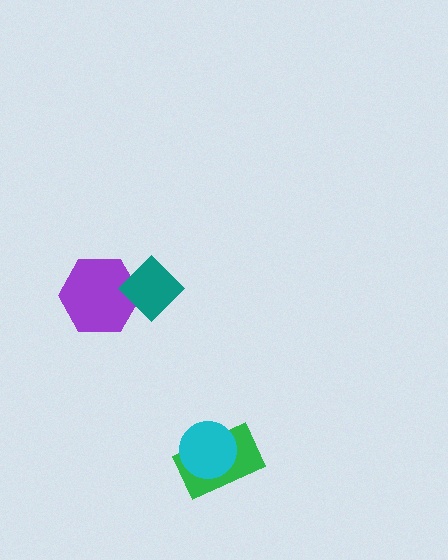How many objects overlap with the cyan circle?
1 object overlaps with the cyan circle.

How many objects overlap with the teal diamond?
1 object overlaps with the teal diamond.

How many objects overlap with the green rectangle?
1 object overlaps with the green rectangle.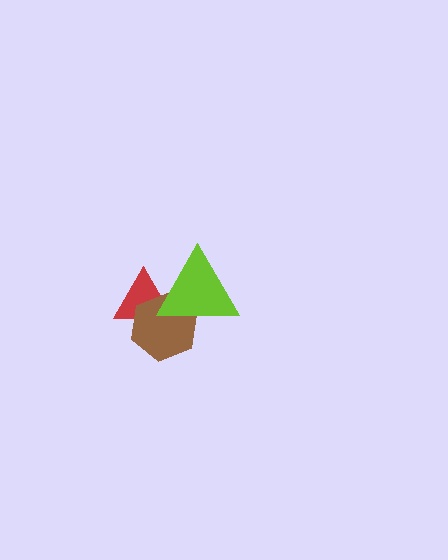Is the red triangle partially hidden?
Yes, it is partially covered by another shape.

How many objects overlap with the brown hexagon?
2 objects overlap with the brown hexagon.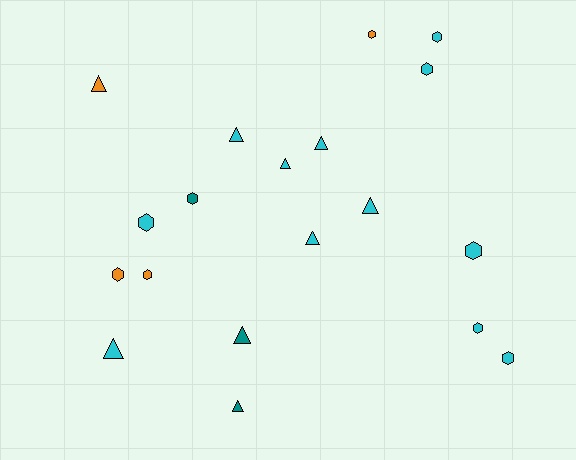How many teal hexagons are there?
There is 1 teal hexagon.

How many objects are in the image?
There are 19 objects.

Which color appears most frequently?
Cyan, with 12 objects.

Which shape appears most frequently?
Hexagon, with 10 objects.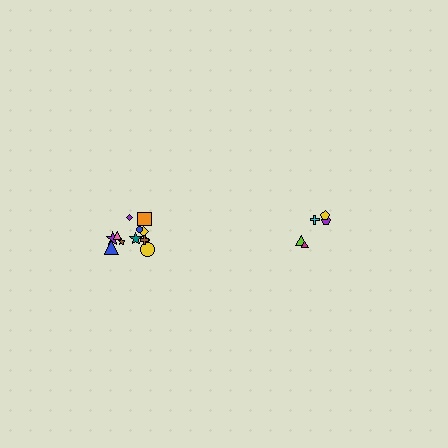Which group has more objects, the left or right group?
The left group.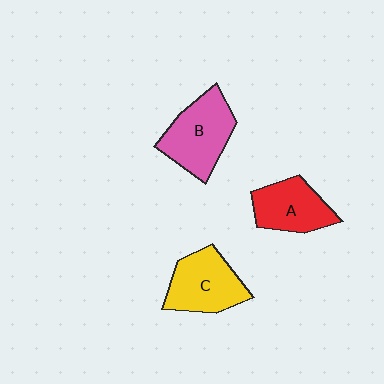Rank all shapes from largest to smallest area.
From largest to smallest: B (pink), C (yellow), A (red).